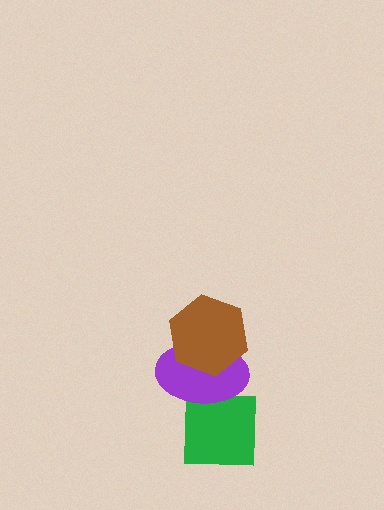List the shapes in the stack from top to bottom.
From top to bottom: the brown hexagon, the purple ellipse, the green square.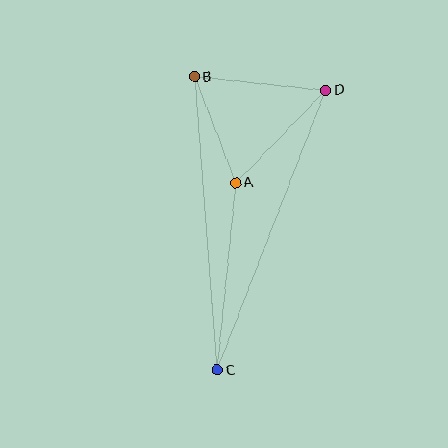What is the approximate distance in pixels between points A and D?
The distance between A and D is approximately 129 pixels.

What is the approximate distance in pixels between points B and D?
The distance between B and D is approximately 132 pixels.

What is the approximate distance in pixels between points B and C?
The distance between B and C is approximately 294 pixels.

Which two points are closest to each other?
Points A and B are closest to each other.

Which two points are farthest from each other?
Points C and D are farthest from each other.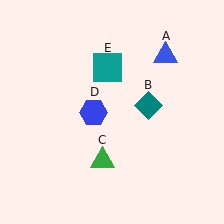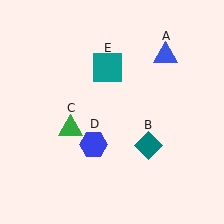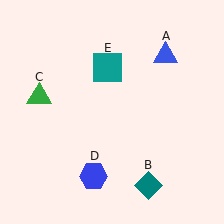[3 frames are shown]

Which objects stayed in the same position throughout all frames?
Blue triangle (object A) and teal square (object E) remained stationary.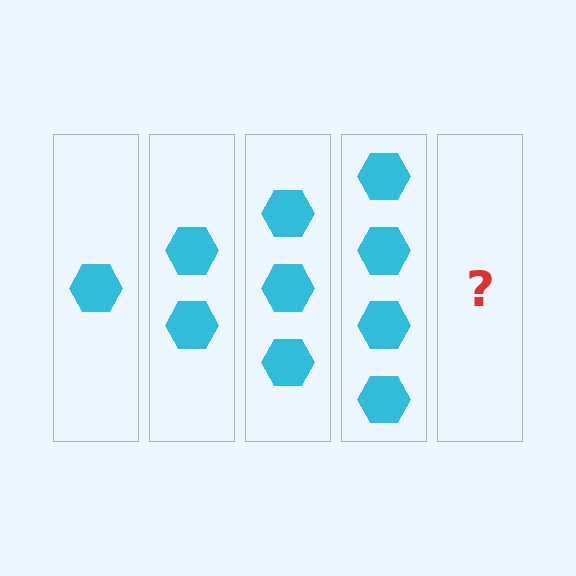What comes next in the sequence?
The next element should be 5 hexagons.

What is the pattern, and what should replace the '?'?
The pattern is that each step adds one more hexagon. The '?' should be 5 hexagons.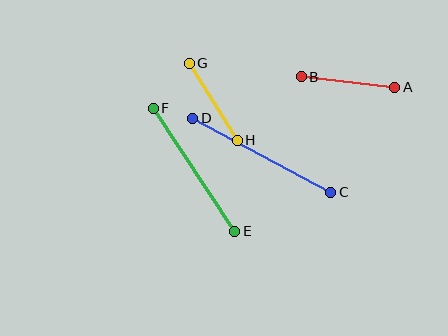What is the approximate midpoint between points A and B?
The midpoint is at approximately (348, 82) pixels.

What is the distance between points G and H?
The distance is approximately 91 pixels.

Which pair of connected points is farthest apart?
Points C and D are farthest apart.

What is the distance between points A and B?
The distance is approximately 94 pixels.